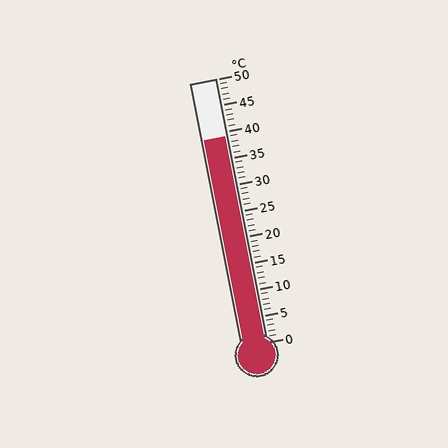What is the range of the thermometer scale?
The thermometer scale ranges from 0°C to 50°C.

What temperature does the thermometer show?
The thermometer shows approximately 39°C.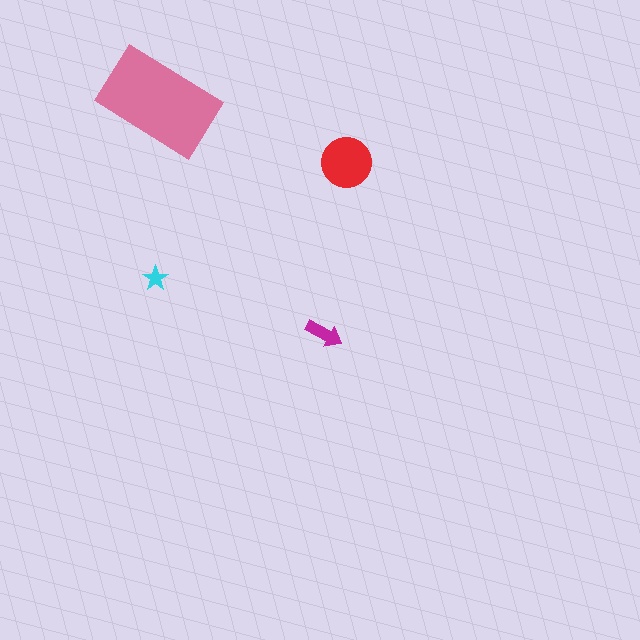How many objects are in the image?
There are 4 objects in the image.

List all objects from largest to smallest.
The pink rectangle, the red circle, the magenta arrow, the cyan star.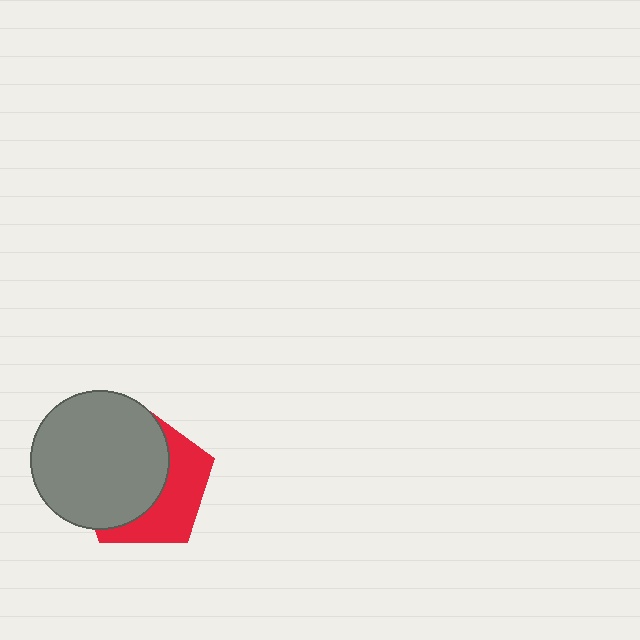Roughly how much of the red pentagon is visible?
A small part of it is visible (roughly 41%).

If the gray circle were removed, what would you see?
You would see the complete red pentagon.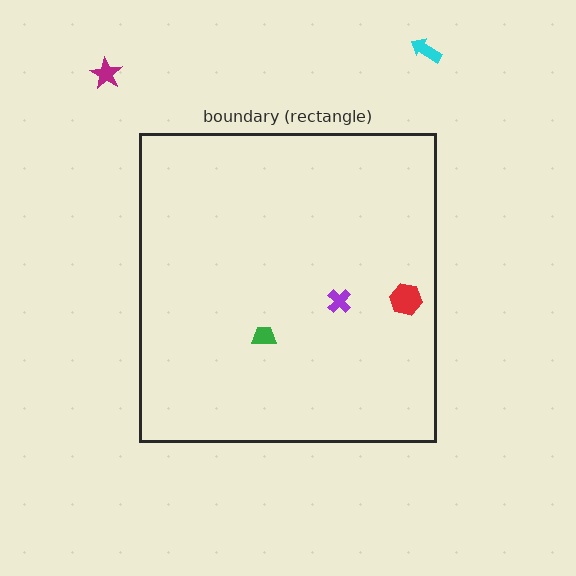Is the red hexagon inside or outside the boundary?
Inside.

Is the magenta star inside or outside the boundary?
Outside.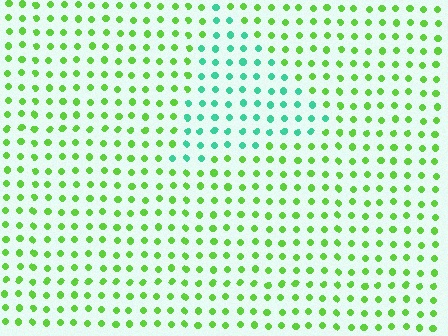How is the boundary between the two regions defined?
The boundary is defined purely by a slight shift in hue (about 52 degrees). Spacing, size, and orientation are identical on both sides.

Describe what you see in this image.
The image is filled with small lime elements in a uniform arrangement. A triangle-shaped region is visible where the elements are tinted to a slightly different hue, forming a subtle color boundary.